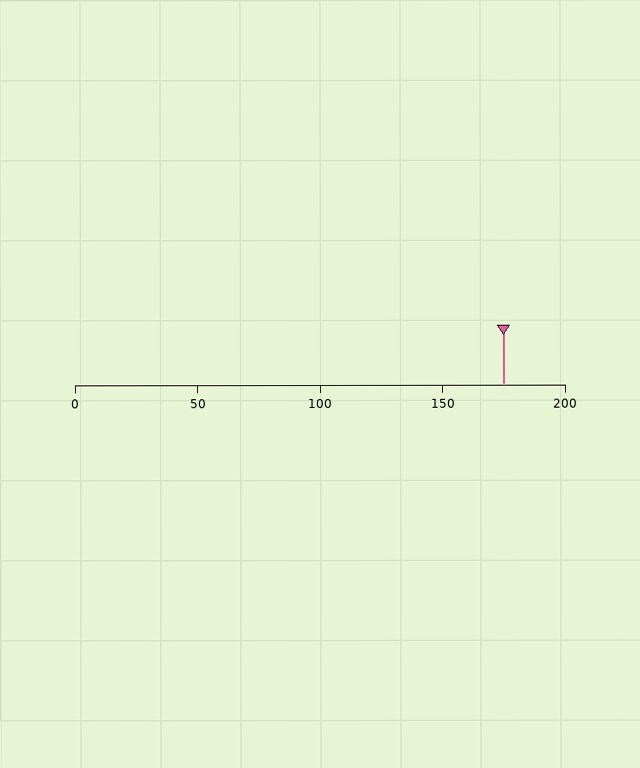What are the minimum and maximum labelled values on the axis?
The axis runs from 0 to 200.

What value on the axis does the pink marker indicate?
The marker indicates approximately 175.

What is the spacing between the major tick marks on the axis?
The major ticks are spaced 50 apart.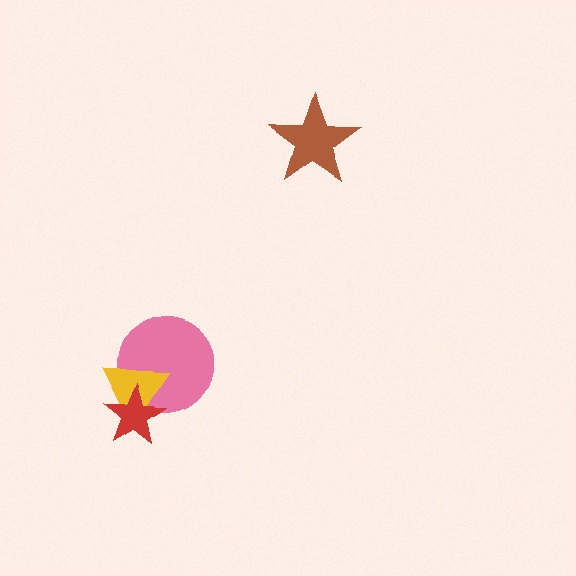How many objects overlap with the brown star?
0 objects overlap with the brown star.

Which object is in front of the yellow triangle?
The red star is in front of the yellow triangle.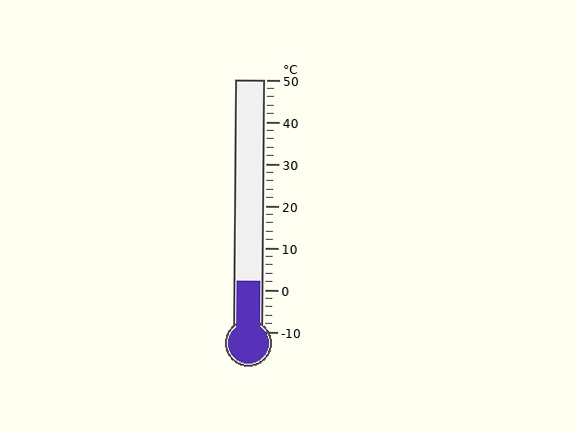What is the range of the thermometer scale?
The thermometer scale ranges from -10°C to 50°C.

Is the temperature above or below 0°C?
The temperature is above 0°C.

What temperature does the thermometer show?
The thermometer shows approximately 2°C.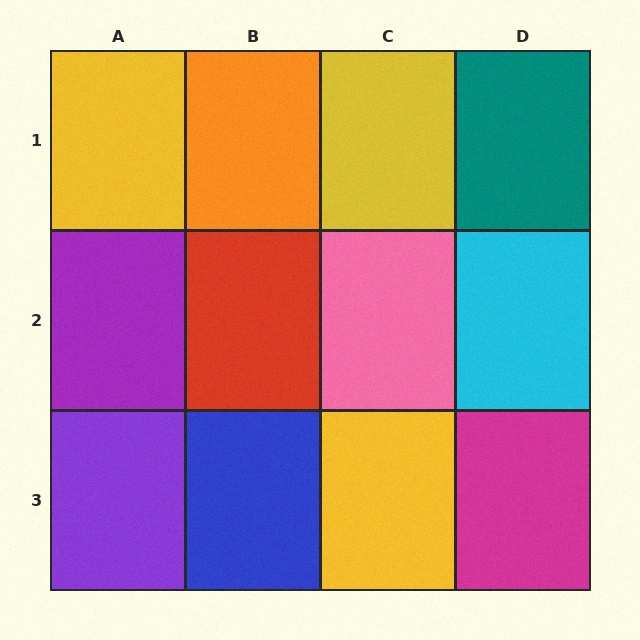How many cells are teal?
1 cell is teal.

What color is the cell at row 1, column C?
Yellow.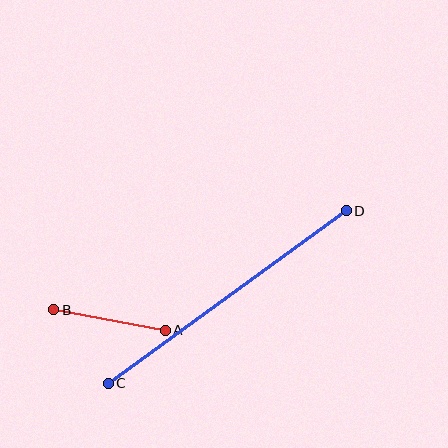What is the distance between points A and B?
The distance is approximately 113 pixels.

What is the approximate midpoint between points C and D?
The midpoint is at approximately (227, 297) pixels.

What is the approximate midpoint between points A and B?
The midpoint is at approximately (109, 320) pixels.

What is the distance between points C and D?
The distance is approximately 294 pixels.